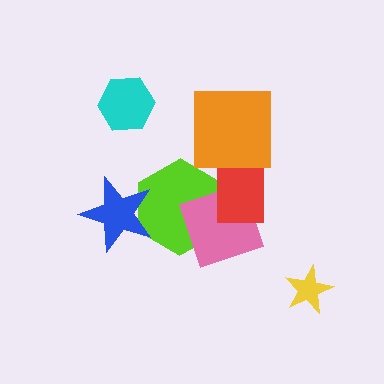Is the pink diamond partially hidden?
Yes, it is partially covered by another shape.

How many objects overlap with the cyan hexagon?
0 objects overlap with the cyan hexagon.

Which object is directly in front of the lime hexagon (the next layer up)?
The pink diamond is directly in front of the lime hexagon.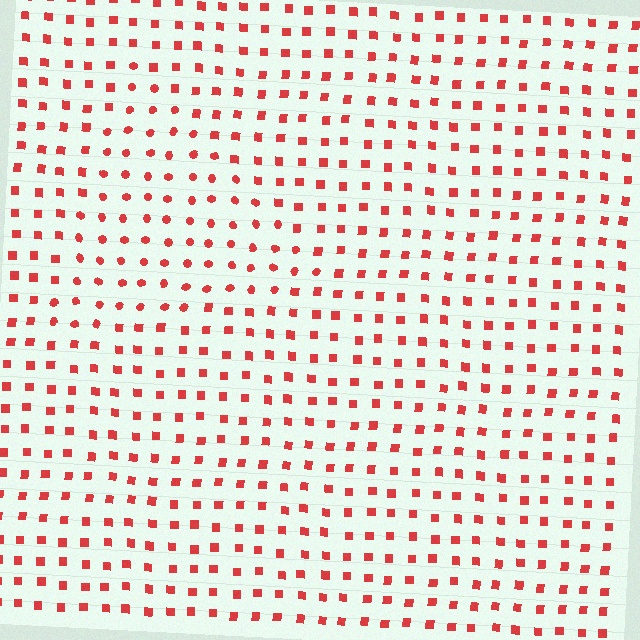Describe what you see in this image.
The image is filled with small red elements arranged in a uniform grid. A triangle-shaped region contains circles, while the surrounding area contains squares. The boundary is defined purely by the change in element shape.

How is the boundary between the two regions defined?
The boundary is defined by a change in element shape: circles inside vs. squares outside. All elements share the same color and spacing.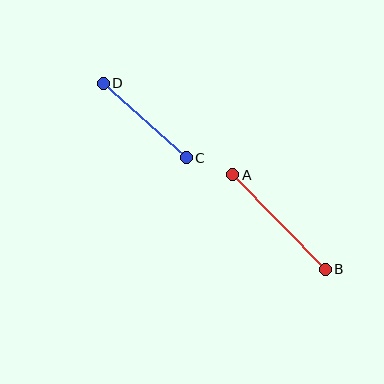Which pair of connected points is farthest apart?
Points A and B are farthest apart.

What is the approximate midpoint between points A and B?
The midpoint is at approximately (279, 222) pixels.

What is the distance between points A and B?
The distance is approximately 132 pixels.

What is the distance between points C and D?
The distance is approximately 111 pixels.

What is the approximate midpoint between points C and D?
The midpoint is at approximately (145, 120) pixels.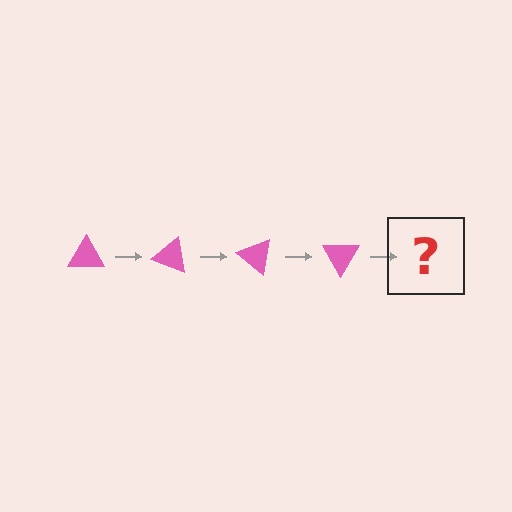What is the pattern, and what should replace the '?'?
The pattern is that the triangle rotates 20 degrees each step. The '?' should be a pink triangle rotated 80 degrees.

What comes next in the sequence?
The next element should be a pink triangle rotated 80 degrees.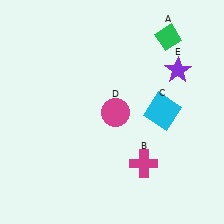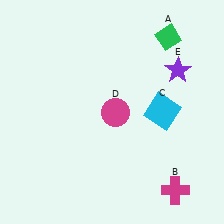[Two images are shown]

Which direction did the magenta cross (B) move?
The magenta cross (B) moved right.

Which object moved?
The magenta cross (B) moved right.